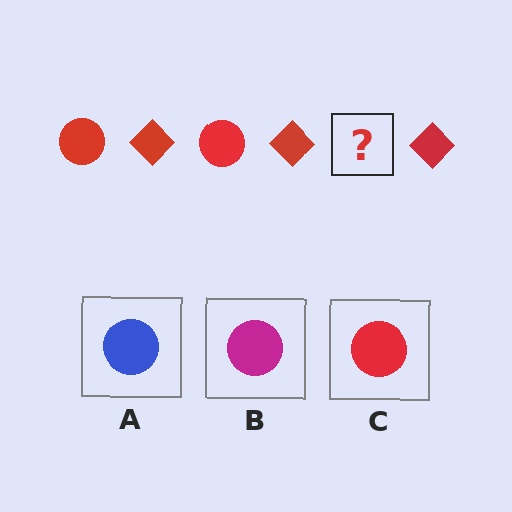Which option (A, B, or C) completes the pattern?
C.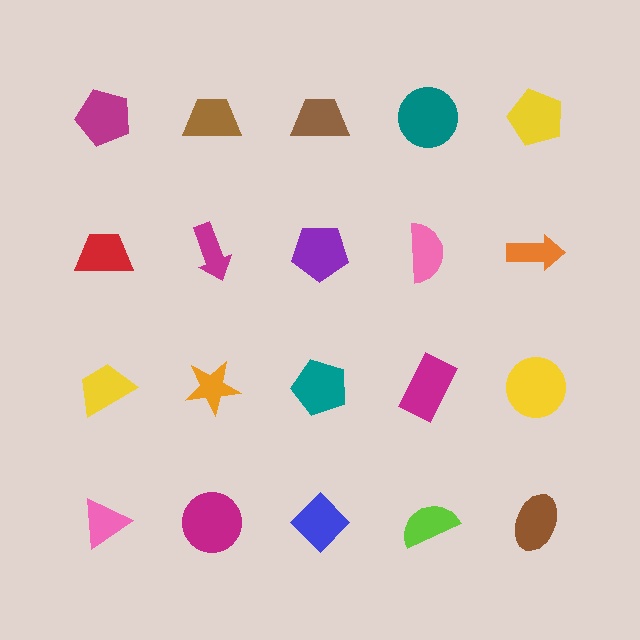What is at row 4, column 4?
A lime semicircle.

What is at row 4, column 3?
A blue diamond.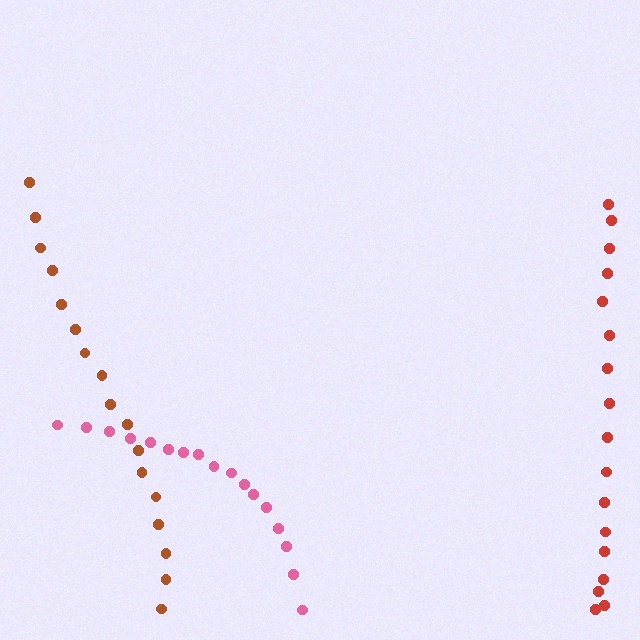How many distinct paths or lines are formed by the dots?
There are 3 distinct paths.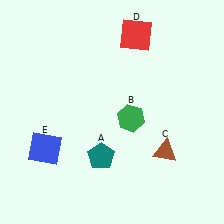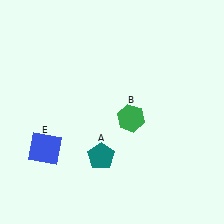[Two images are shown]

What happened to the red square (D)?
The red square (D) was removed in Image 2. It was in the top-right area of Image 1.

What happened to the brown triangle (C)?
The brown triangle (C) was removed in Image 2. It was in the bottom-right area of Image 1.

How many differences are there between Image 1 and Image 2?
There are 2 differences between the two images.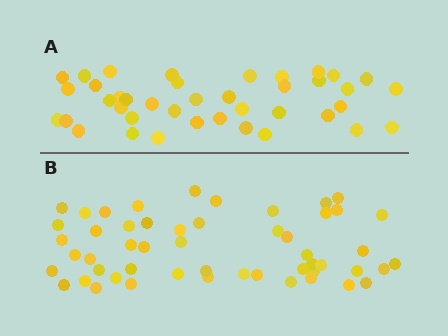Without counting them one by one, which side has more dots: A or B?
Region B (the bottom region) has more dots.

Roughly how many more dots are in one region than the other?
Region B has roughly 12 or so more dots than region A.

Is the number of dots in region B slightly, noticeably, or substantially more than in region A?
Region B has noticeably more, but not dramatically so. The ratio is roughly 1.3 to 1.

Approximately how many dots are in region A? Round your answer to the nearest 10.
About 40 dots.